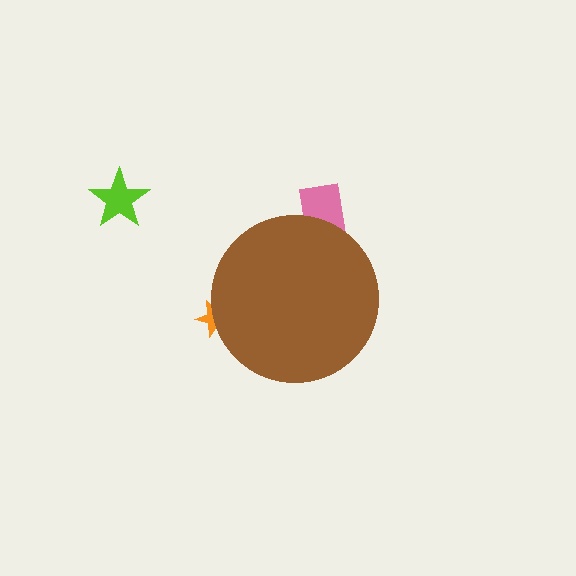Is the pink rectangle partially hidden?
Yes, the pink rectangle is partially hidden behind the brown circle.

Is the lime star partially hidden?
No, the lime star is fully visible.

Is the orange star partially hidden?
Yes, the orange star is partially hidden behind the brown circle.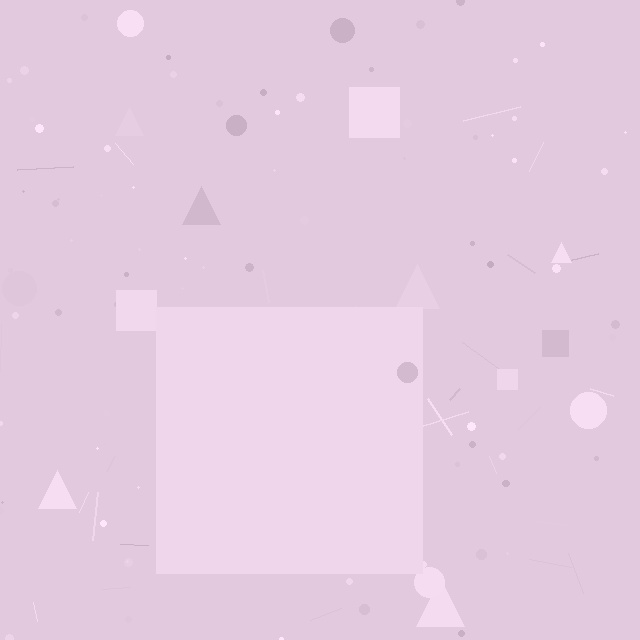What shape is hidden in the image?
A square is hidden in the image.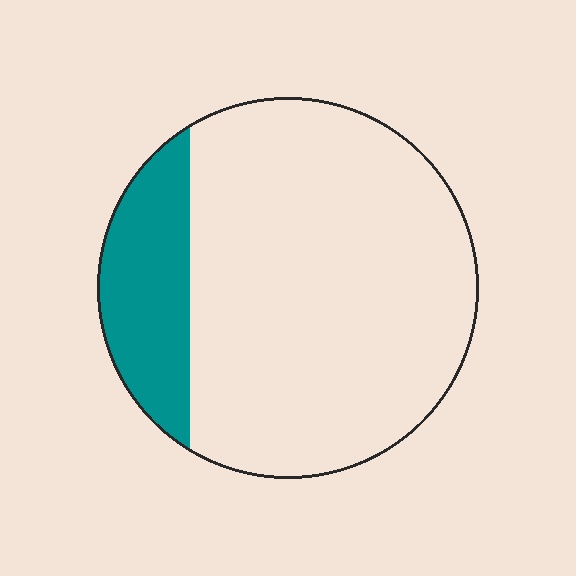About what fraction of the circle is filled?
About one fifth (1/5).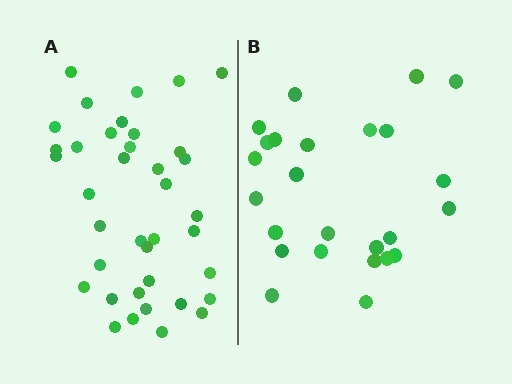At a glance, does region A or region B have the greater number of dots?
Region A (the left region) has more dots.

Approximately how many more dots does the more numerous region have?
Region A has approximately 15 more dots than region B.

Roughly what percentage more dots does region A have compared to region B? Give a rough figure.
About 50% more.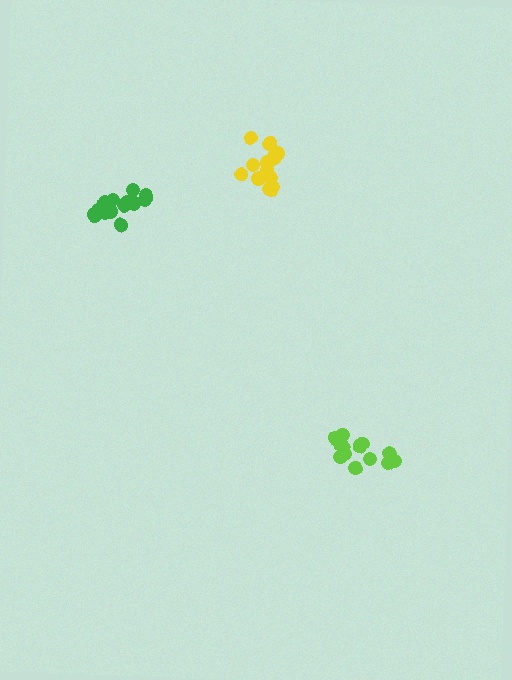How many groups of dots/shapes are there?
There are 3 groups.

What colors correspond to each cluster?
The clusters are colored: yellow, green, lime.